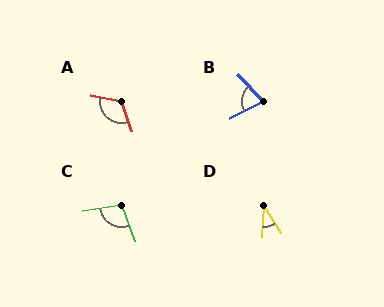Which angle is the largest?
A, at approximately 120 degrees.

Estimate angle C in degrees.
Approximately 102 degrees.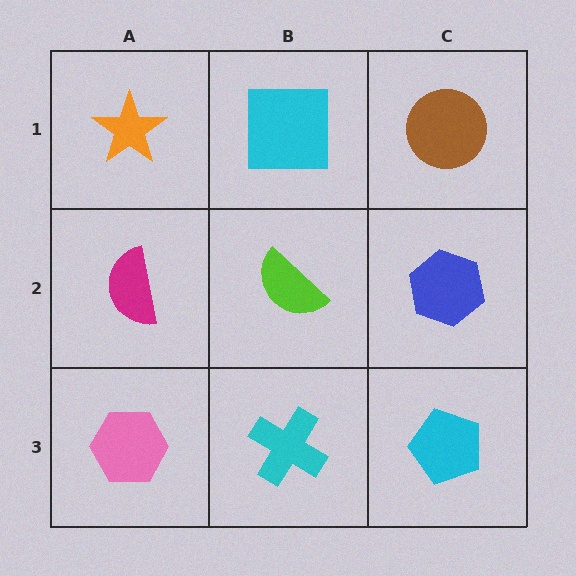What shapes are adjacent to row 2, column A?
An orange star (row 1, column A), a pink hexagon (row 3, column A), a lime semicircle (row 2, column B).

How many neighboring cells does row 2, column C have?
3.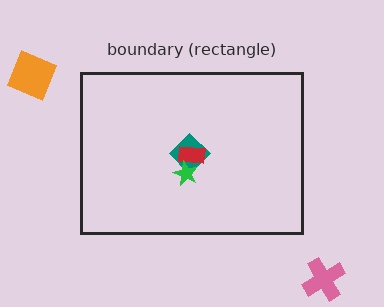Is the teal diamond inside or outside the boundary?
Inside.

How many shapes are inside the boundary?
3 inside, 2 outside.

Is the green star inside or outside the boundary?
Inside.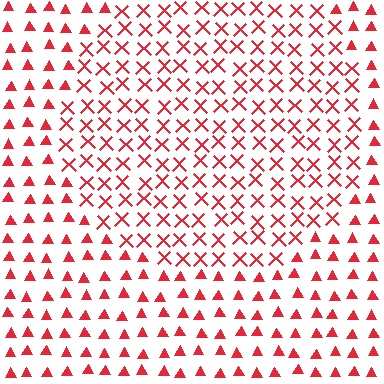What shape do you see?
I see a circle.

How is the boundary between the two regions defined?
The boundary is defined by a change in element shape: X marks inside vs. triangles outside. All elements share the same color and spacing.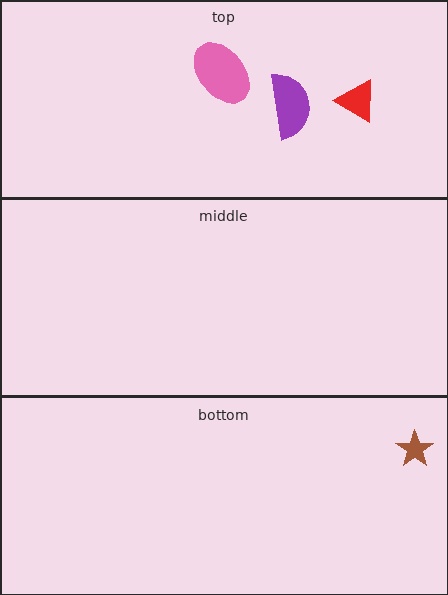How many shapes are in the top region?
3.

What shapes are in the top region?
The red triangle, the pink ellipse, the purple semicircle.